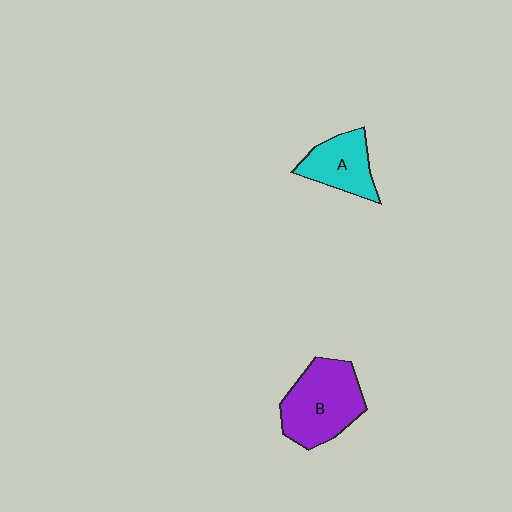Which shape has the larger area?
Shape B (purple).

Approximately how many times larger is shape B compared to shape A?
Approximately 1.6 times.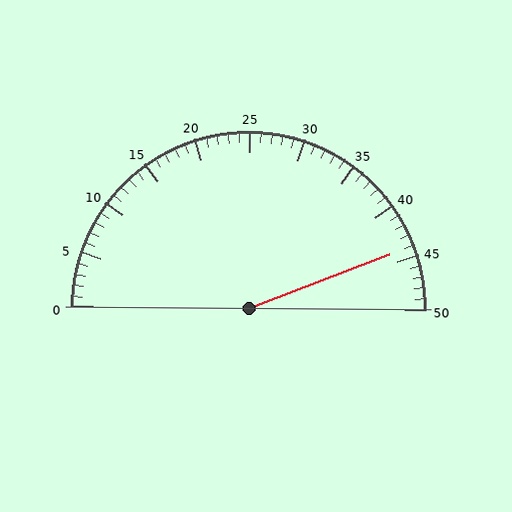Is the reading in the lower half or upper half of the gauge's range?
The reading is in the upper half of the range (0 to 50).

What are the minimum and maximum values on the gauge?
The gauge ranges from 0 to 50.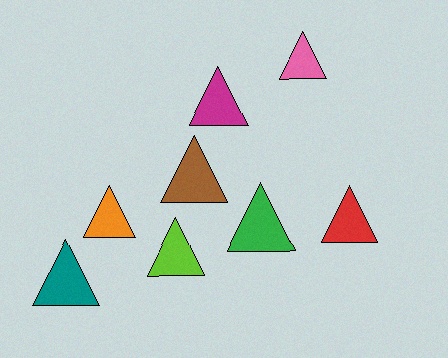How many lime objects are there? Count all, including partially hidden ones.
There is 1 lime object.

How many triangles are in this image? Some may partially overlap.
There are 8 triangles.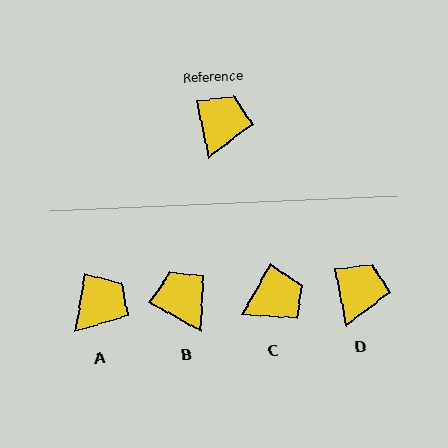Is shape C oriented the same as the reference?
No, it is off by about 42 degrees.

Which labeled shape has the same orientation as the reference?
D.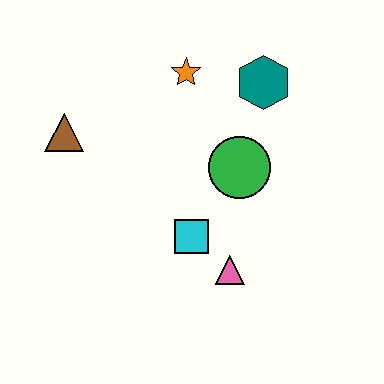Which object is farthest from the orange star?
The pink triangle is farthest from the orange star.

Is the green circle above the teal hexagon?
No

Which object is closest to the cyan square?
The pink triangle is closest to the cyan square.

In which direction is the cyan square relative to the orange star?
The cyan square is below the orange star.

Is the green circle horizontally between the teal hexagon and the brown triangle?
Yes